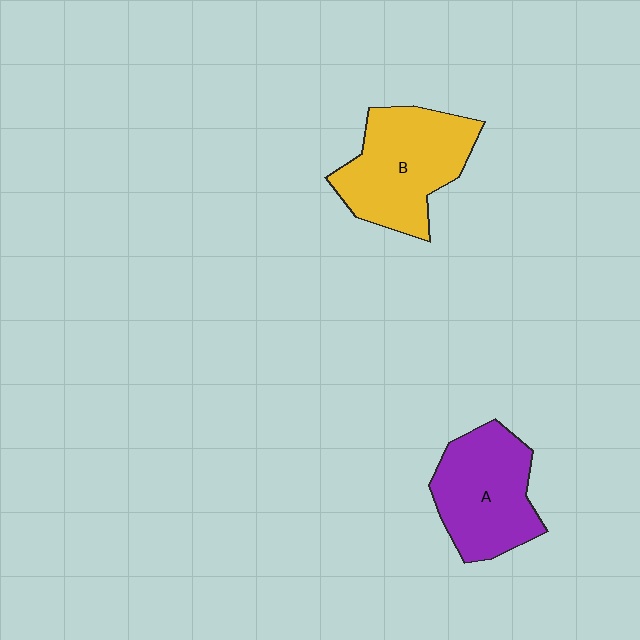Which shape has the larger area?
Shape B (yellow).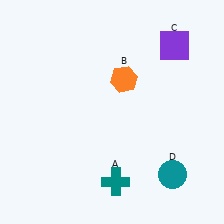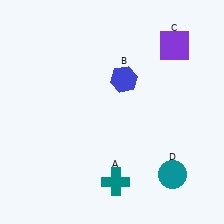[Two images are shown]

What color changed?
The hexagon (B) changed from orange in Image 1 to blue in Image 2.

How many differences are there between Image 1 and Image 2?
There is 1 difference between the two images.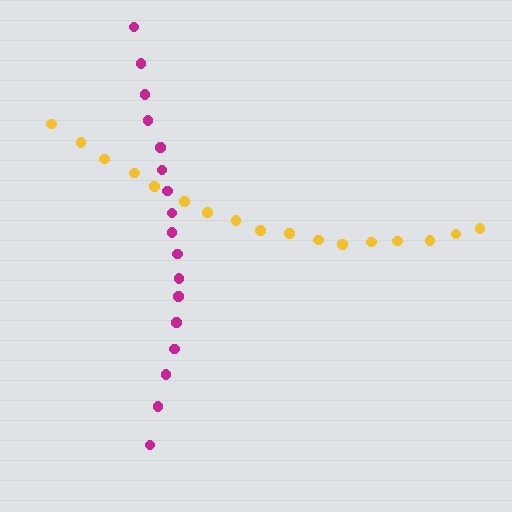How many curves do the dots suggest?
There are 2 distinct paths.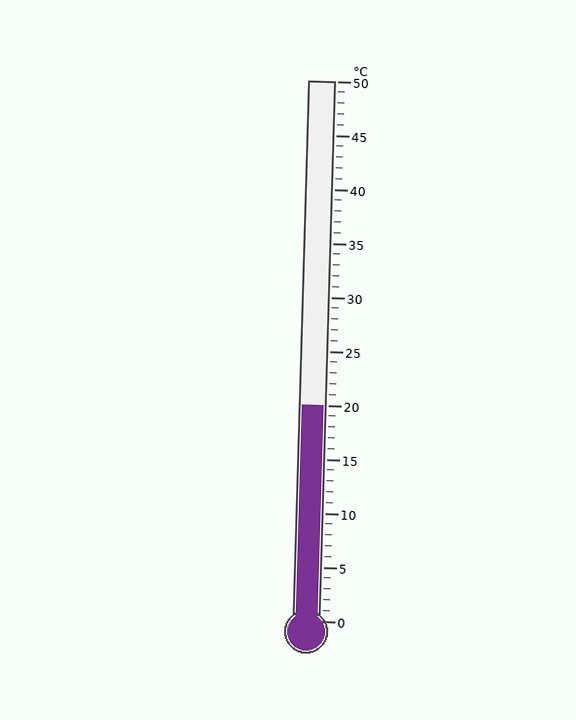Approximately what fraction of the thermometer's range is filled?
The thermometer is filled to approximately 40% of its range.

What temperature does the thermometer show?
The thermometer shows approximately 20°C.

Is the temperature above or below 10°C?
The temperature is above 10°C.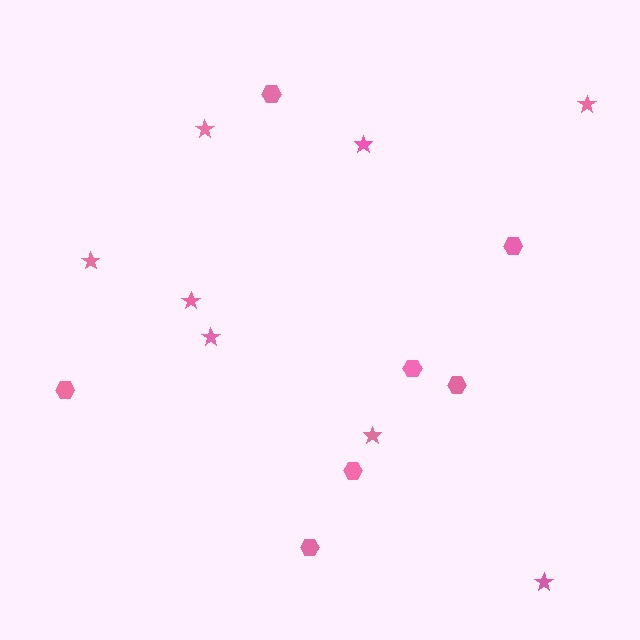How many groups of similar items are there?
There are 2 groups: one group of stars (8) and one group of hexagons (7).